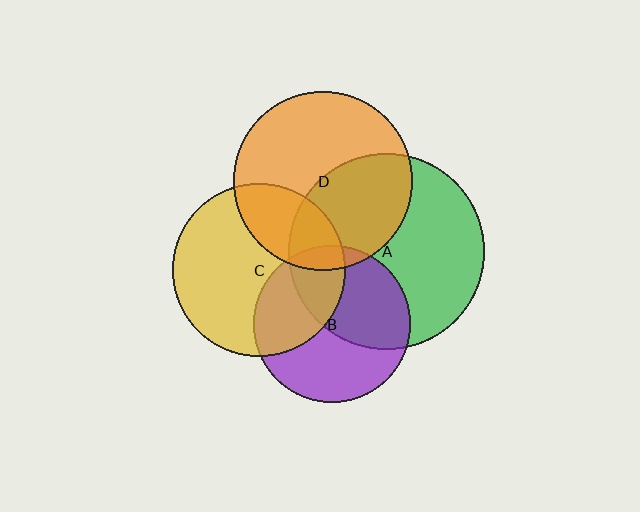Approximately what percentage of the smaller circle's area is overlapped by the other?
Approximately 5%.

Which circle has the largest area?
Circle A (green).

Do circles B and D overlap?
Yes.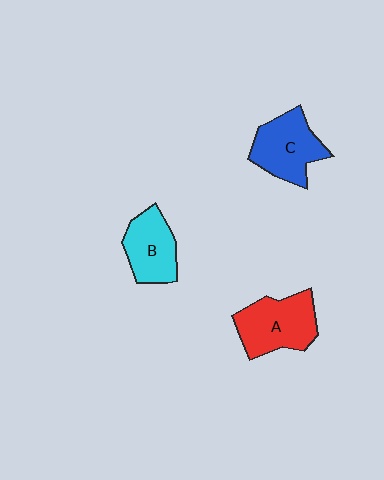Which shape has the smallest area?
Shape B (cyan).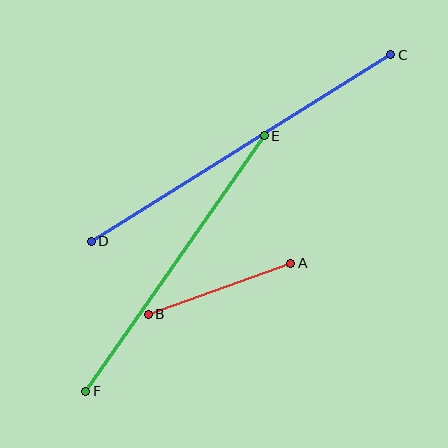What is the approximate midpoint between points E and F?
The midpoint is at approximately (175, 263) pixels.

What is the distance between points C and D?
The distance is approximately 353 pixels.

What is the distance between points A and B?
The distance is approximately 151 pixels.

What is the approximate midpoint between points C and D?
The midpoint is at approximately (241, 148) pixels.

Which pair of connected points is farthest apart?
Points C and D are farthest apart.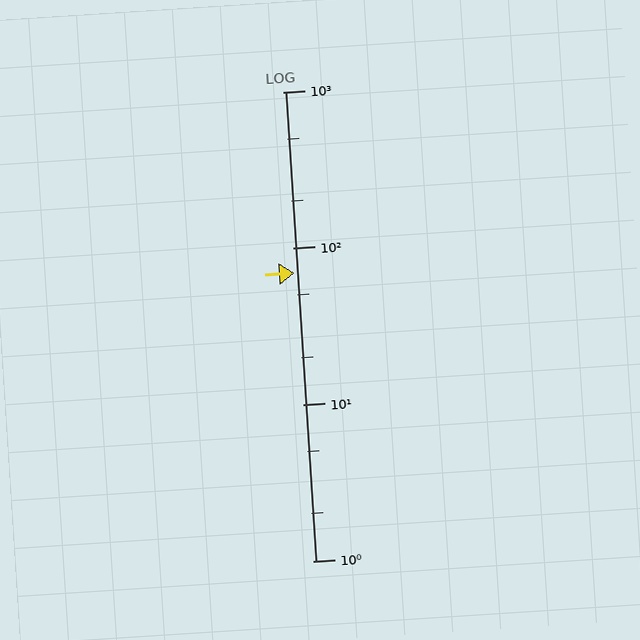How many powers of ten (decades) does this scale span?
The scale spans 3 decades, from 1 to 1000.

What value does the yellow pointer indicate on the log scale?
The pointer indicates approximately 69.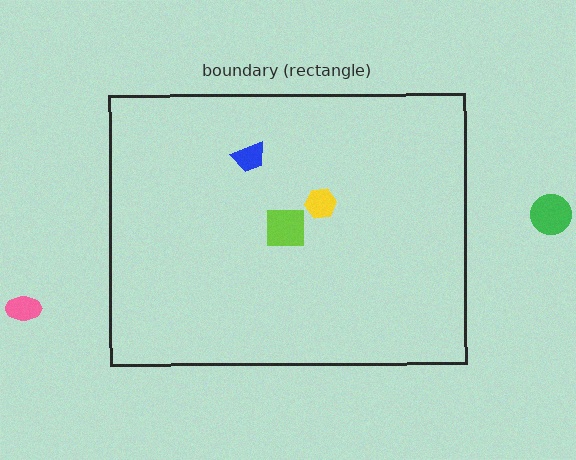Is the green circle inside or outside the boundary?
Outside.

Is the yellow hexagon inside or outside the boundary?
Inside.